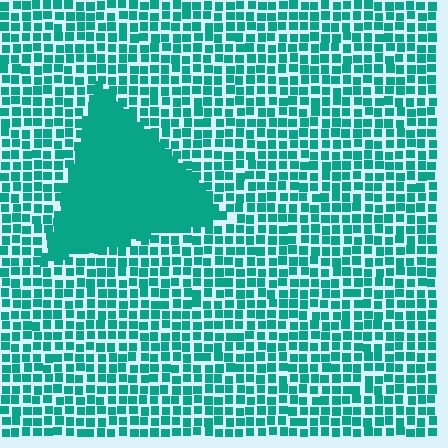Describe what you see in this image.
The image contains small teal elements arranged at two different densities. A triangle-shaped region is visible where the elements are more densely packed than the surrounding area.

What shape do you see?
I see a triangle.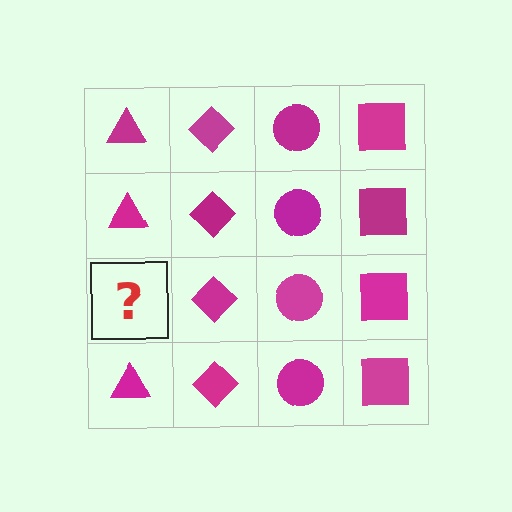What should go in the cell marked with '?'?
The missing cell should contain a magenta triangle.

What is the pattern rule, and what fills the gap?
The rule is that each column has a consistent shape. The gap should be filled with a magenta triangle.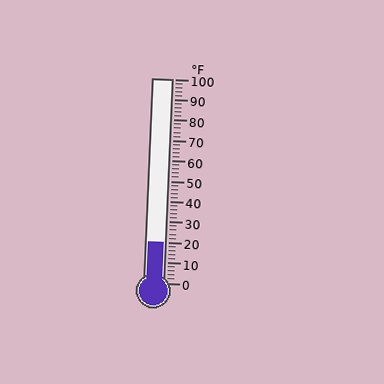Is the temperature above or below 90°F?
The temperature is below 90°F.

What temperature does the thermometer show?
The thermometer shows approximately 20°F.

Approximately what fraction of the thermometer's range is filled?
The thermometer is filled to approximately 20% of its range.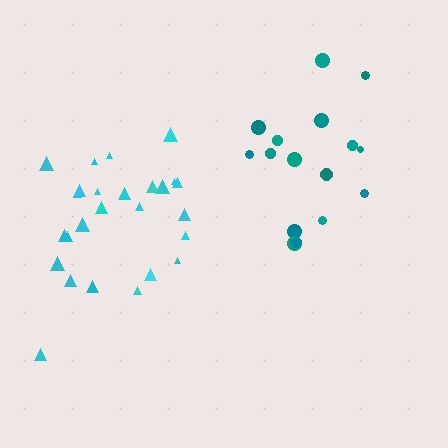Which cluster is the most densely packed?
Cyan.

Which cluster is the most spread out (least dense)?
Teal.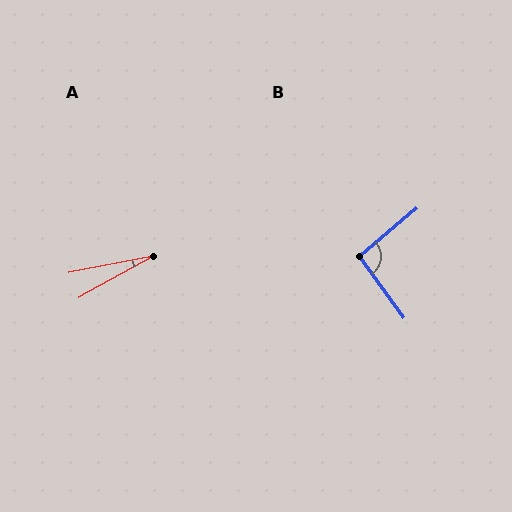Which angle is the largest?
B, at approximately 94 degrees.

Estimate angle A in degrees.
Approximately 18 degrees.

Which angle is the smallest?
A, at approximately 18 degrees.